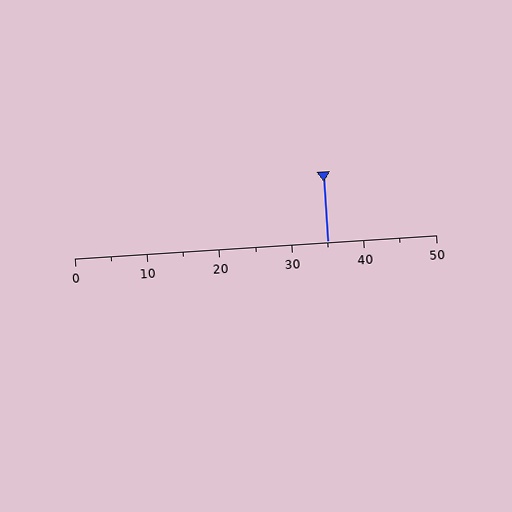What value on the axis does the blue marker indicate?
The marker indicates approximately 35.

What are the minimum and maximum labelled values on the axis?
The axis runs from 0 to 50.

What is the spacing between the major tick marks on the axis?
The major ticks are spaced 10 apart.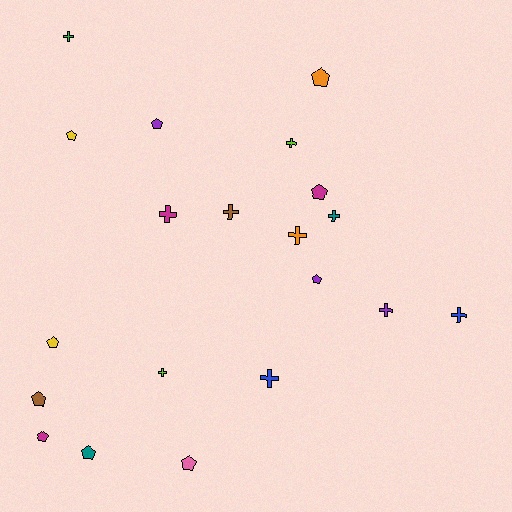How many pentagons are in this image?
There are 10 pentagons.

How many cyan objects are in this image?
There are no cyan objects.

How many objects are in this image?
There are 20 objects.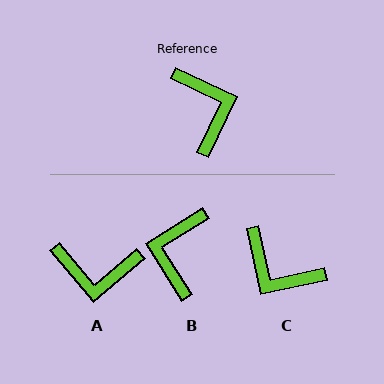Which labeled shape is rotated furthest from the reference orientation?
B, about 148 degrees away.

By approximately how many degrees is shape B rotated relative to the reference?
Approximately 148 degrees counter-clockwise.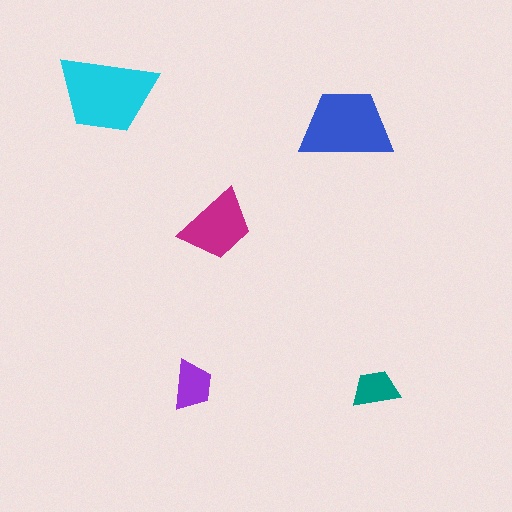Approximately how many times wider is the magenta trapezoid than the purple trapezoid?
About 1.5 times wider.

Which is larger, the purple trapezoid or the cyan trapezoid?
The cyan one.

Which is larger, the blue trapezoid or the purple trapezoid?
The blue one.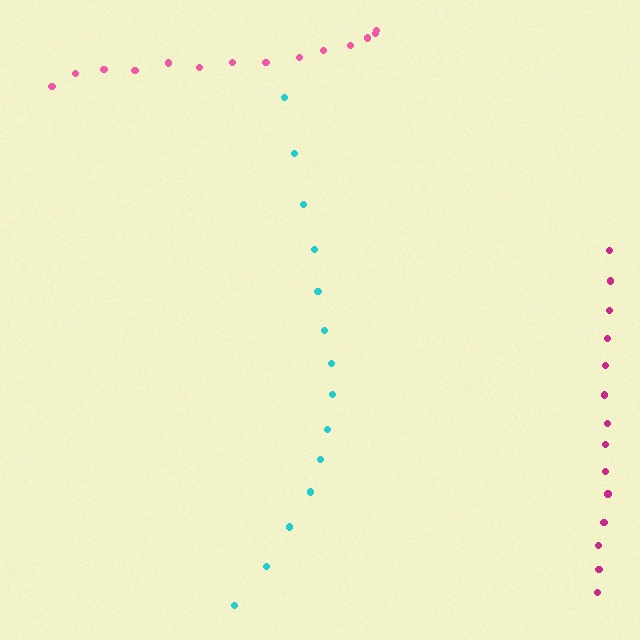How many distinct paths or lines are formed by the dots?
There are 3 distinct paths.